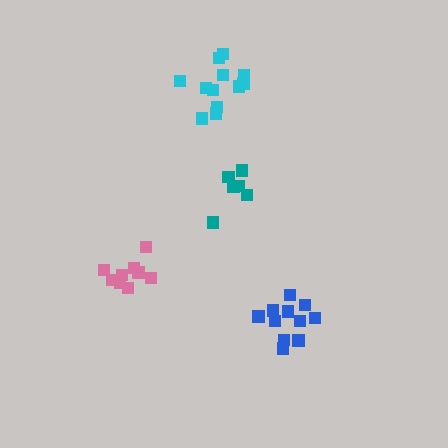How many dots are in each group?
Group 1: 6 dots, Group 2: 9 dots, Group 3: 12 dots, Group 4: 11 dots (38 total).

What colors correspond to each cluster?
The clusters are colored: teal, pink, cyan, blue.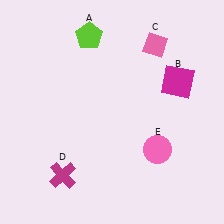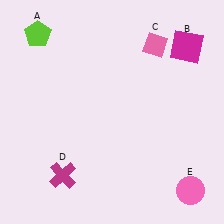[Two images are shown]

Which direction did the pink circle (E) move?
The pink circle (E) moved down.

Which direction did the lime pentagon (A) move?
The lime pentagon (A) moved left.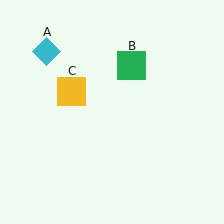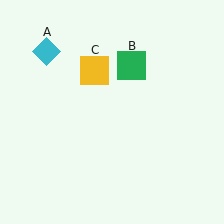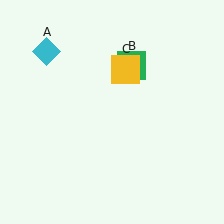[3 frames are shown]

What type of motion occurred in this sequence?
The yellow square (object C) rotated clockwise around the center of the scene.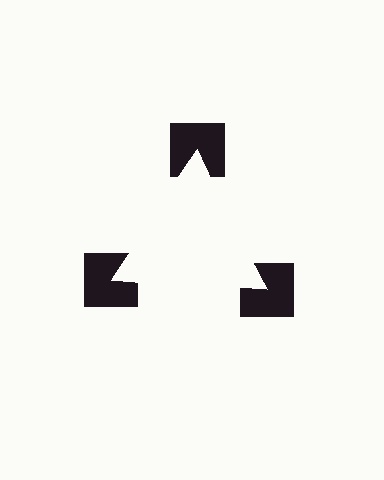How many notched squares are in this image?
There are 3 — one at each vertex of the illusory triangle.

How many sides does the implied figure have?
3 sides.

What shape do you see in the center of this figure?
An illusory triangle — its edges are inferred from the aligned wedge cuts in the notched squares, not physically drawn.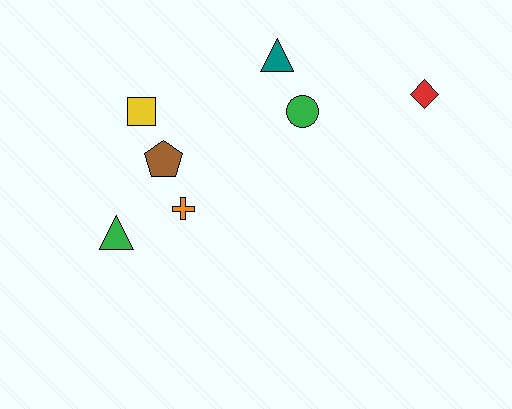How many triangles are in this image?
There are 2 triangles.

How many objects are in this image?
There are 7 objects.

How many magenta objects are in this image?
There are no magenta objects.